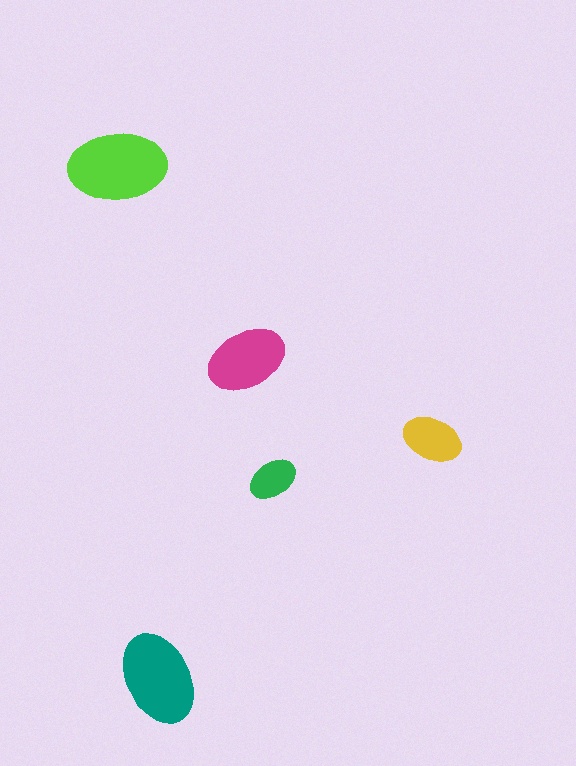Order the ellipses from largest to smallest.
the lime one, the teal one, the magenta one, the yellow one, the green one.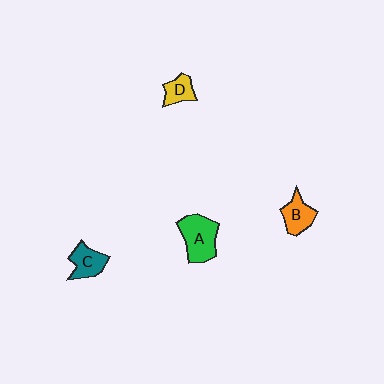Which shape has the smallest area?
Shape D (yellow).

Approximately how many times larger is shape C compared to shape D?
Approximately 1.4 times.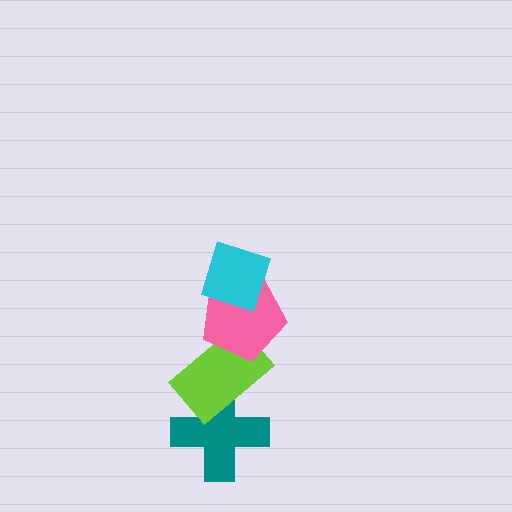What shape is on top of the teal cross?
The lime rectangle is on top of the teal cross.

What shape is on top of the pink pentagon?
The cyan diamond is on top of the pink pentagon.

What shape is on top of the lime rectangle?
The pink pentagon is on top of the lime rectangle.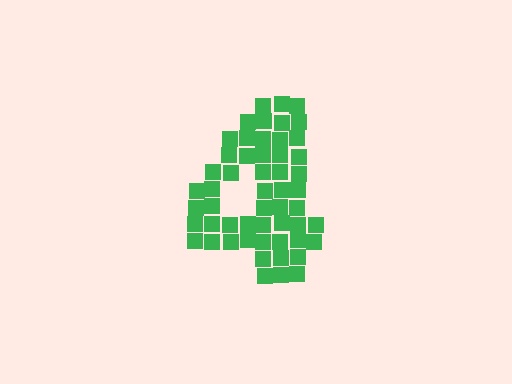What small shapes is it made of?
It is made of small squares.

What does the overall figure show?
The overall figure shows the digit 4.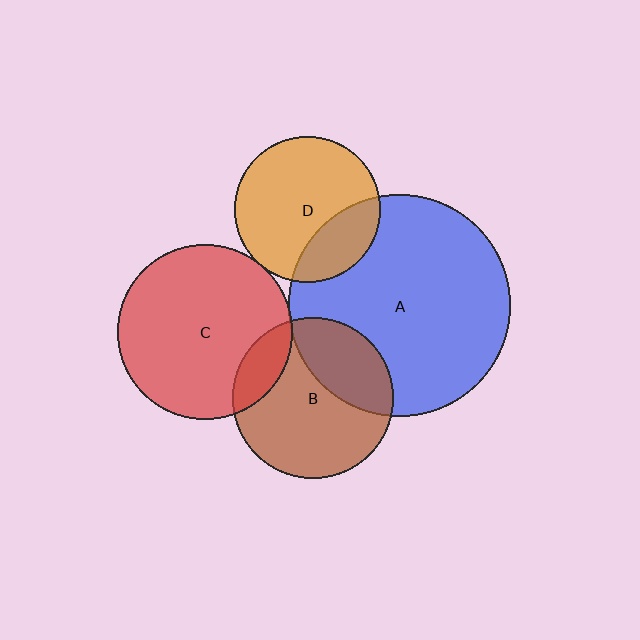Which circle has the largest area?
Circle A (blue).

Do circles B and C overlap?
Yes.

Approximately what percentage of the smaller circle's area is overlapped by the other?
Approximately 15%.